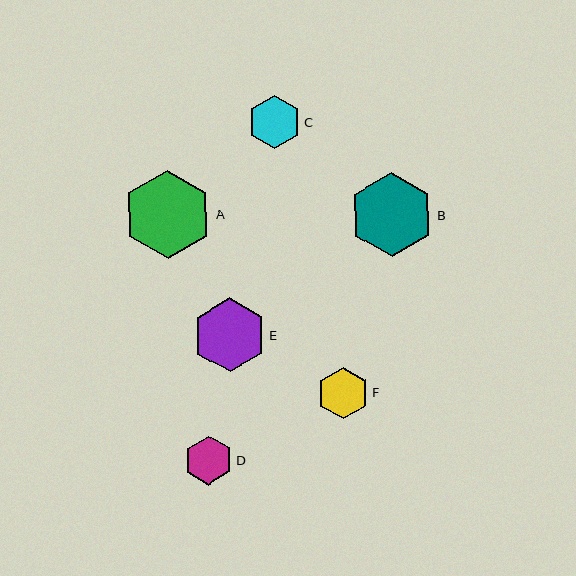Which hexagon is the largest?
Hexagon A is the largest with a size of approximately 89 pixels.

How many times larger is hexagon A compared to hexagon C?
Hexagon A is approximately 1.7 times the size of hexagon C.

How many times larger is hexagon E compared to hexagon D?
Hexagon E is approximately 1.5 times the size of hexagon D.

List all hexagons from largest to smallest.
From largest to smallest: A, B, E, C, F, D.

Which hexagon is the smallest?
Hexagon D is the smallest with a size of approximately 49 pixels.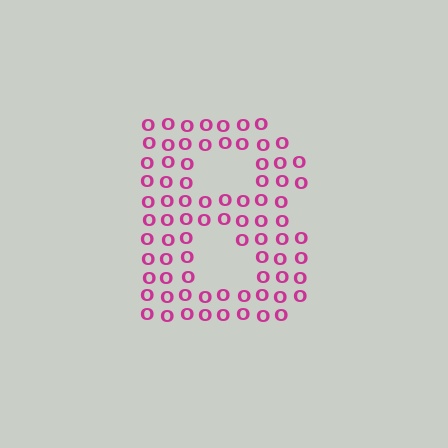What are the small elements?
The small elements are letter O's.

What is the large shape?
The large shape is the letter B.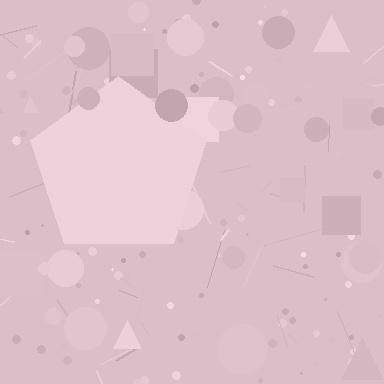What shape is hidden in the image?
A pentagon is hidden in the image.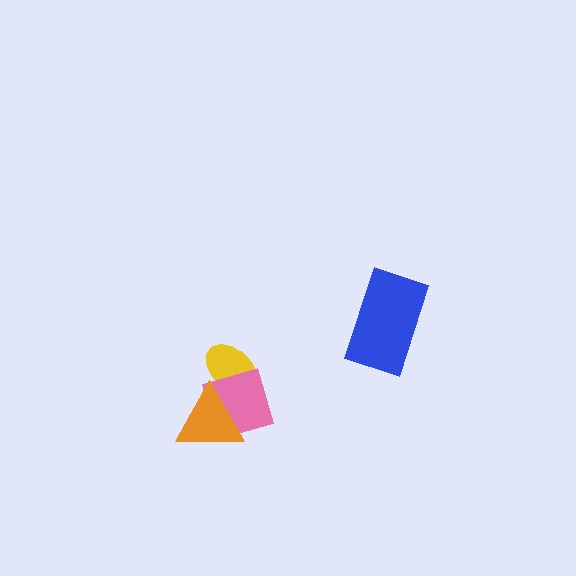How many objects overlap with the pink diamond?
2 objects overlap with the pink diamond.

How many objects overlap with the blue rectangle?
0 objects overlap with the blue rectangle.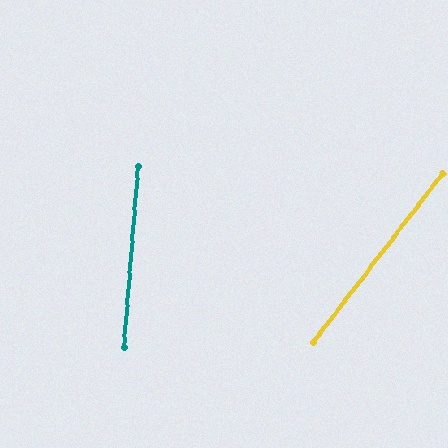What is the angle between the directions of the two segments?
Approximately 33 degrees.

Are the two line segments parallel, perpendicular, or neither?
Neither parallel nor perpendicular — they differ by about 33°.